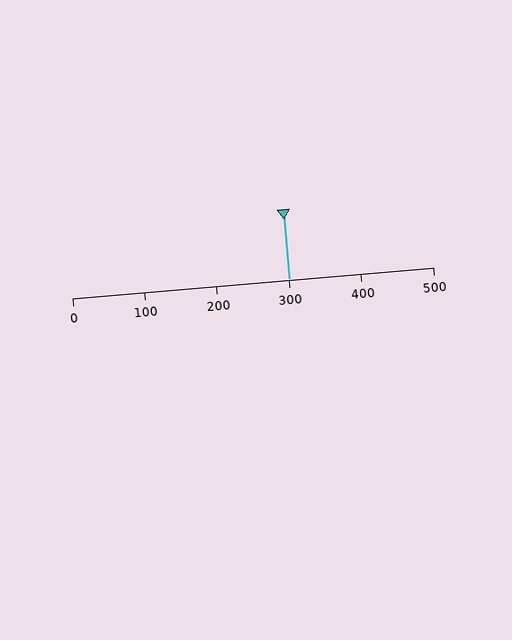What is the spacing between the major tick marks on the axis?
The major ticks are spaced 100 apart.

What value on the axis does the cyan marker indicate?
The marker indicates approximately 300.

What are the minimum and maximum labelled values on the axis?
The axis runs from 0 to 500.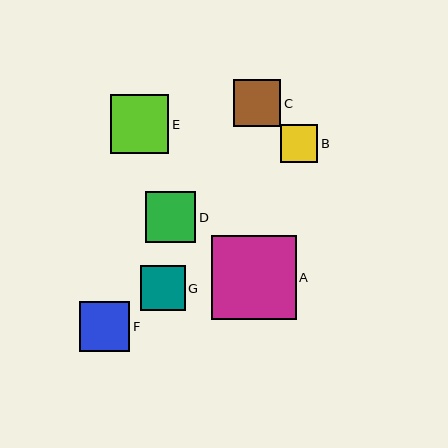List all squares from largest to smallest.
From largest to smallest: A, E, D, F, C, G, B.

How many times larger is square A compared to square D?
Square A is approximately 1.7 times the size of square D.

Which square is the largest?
Square A is the largest with a size of approximately 84 pixels.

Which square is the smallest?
Square B is the smallest with a size of approximately 37 pixels.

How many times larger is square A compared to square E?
Square A is approximately 1.4 times the size of square E.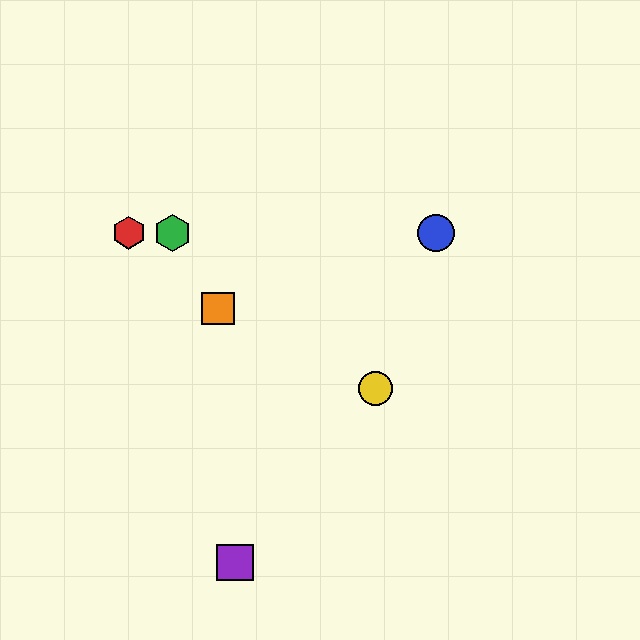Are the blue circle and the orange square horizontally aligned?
No, the blue circle is at y≈233 and the orange square is at y≈309.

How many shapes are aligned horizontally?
3 shapes (the red hexagon, the blue circle, the green hexagon) are aligned horizontally.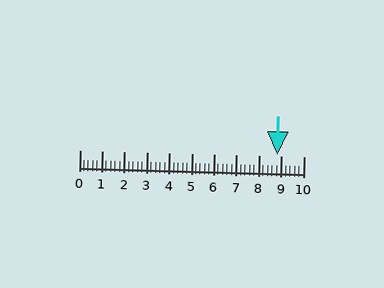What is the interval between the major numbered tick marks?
The major tick marks are spaced 1 units apart.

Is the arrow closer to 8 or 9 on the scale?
The arrow is closer to 9.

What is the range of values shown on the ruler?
The ruler shows values from 0 to 10.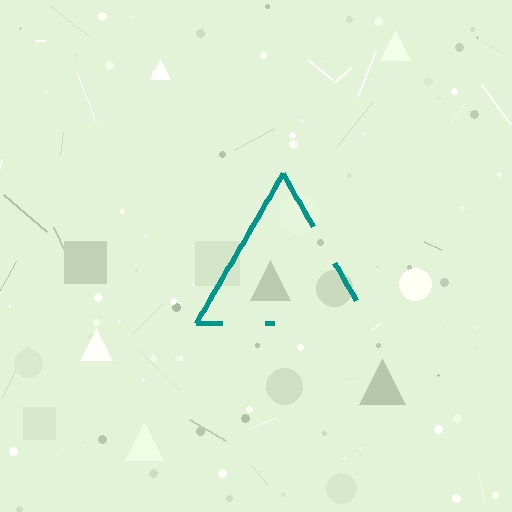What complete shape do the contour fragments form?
The contour fragments form a triangle.